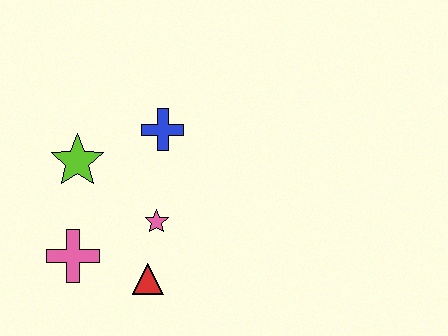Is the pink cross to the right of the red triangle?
No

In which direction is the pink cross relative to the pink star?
The pink cross is to the left of the pink star.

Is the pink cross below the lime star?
Yes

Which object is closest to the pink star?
The red triangle is closest to the pink star.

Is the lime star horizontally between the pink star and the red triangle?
No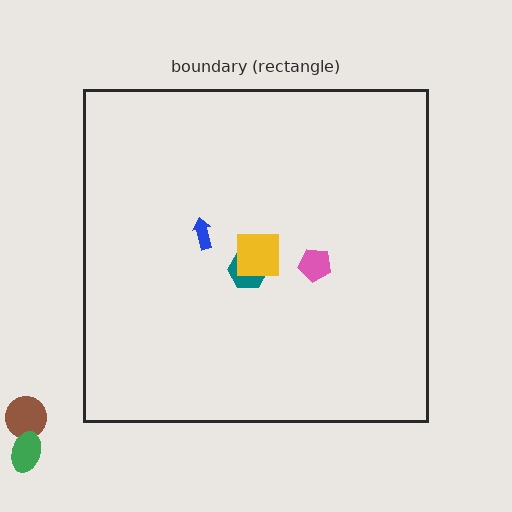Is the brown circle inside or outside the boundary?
Outside.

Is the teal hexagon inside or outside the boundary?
Inside.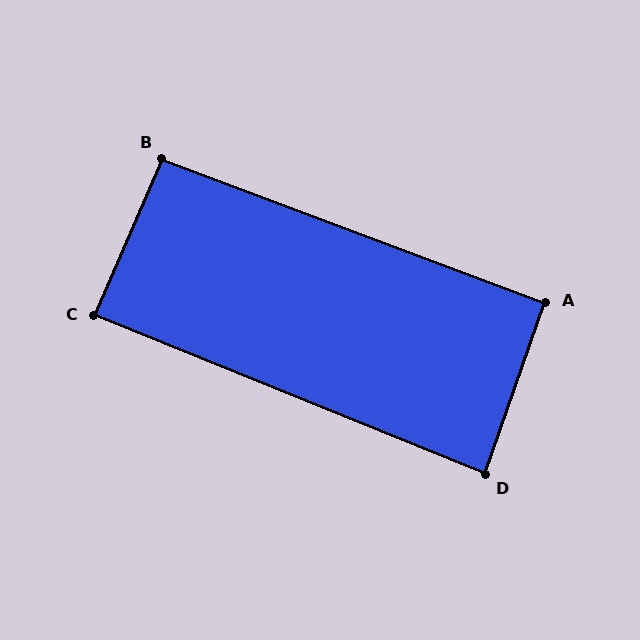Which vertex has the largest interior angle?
B, at approximately 93 degrees.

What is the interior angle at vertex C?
Approximately 89 degrees (approximately right).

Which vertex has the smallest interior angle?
D, at approximately 87 degrees.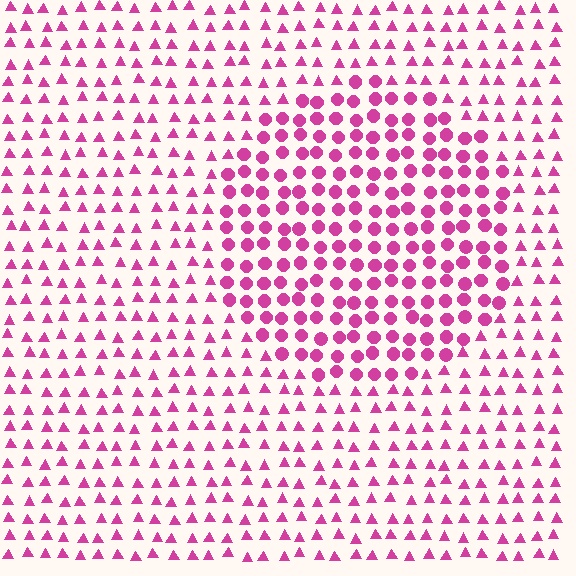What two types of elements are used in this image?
The image uses circles inside the circle region and triangles outside it.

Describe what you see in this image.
The image is filled with small magenta elements arranged in a uniform grid. A circle-shaped region contains circles, while the surrounding area contains triangles. The boundary is defined purely by the change in element shape.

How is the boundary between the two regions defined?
The boundary is defined by a change in element shape: circles inside vs. triangles outside. All elements share the same color and spacing.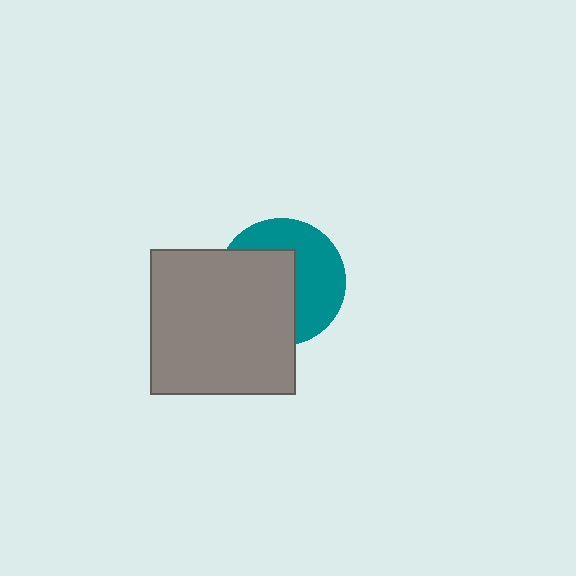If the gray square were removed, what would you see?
You would see the complete teal circle.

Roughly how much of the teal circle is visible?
About half of it is visible (roughly 49%).